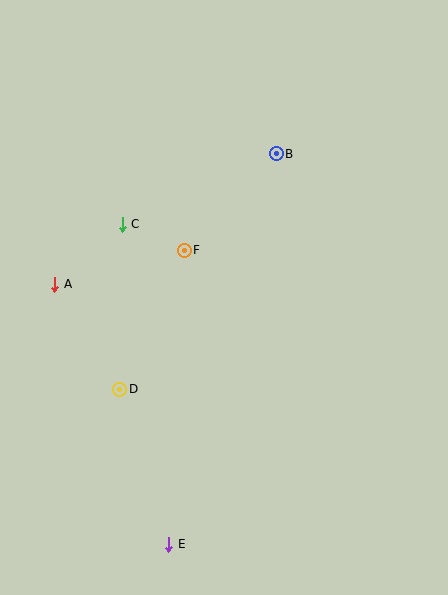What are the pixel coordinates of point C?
Point C is at (122, 224).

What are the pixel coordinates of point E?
Point E is at (169, 544).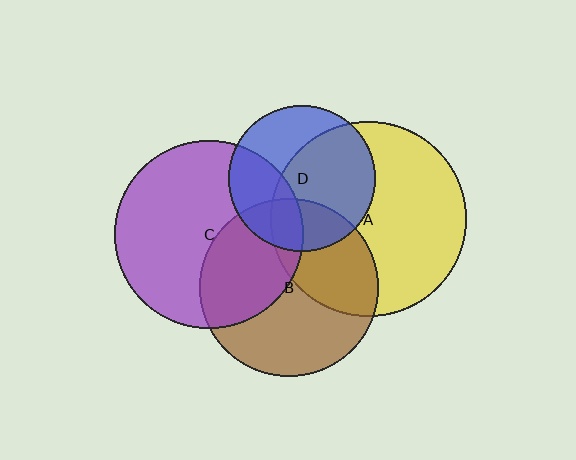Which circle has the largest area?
Circle A (yellow).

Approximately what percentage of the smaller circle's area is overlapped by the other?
Approximately 35%.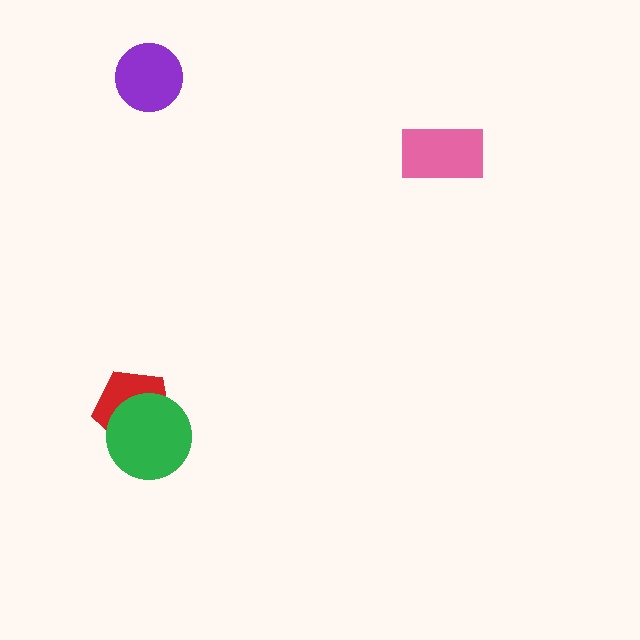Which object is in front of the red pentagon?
The green circle is in front of the red pentagon.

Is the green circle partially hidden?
No, no other shape covers it.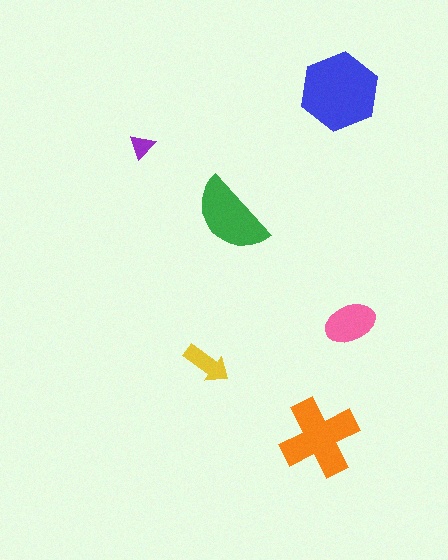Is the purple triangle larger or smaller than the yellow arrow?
Smaller.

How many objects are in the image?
There are 6 objects in the image.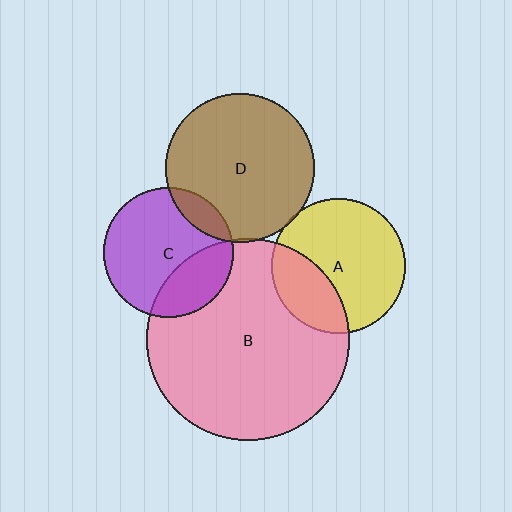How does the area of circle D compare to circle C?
Approximately 1.3 times.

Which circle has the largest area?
Circle B (pink).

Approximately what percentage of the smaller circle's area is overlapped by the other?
Approximately 5%.